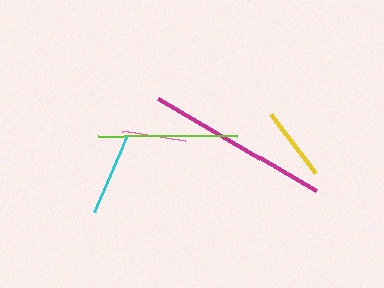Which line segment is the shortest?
The pink line is the shortest at approximately 64 pixels.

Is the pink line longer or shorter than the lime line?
The lime line is longer than the pink line.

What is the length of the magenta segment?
The magenta segment is approximately 183 pixels long.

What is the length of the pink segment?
The pink segment is approximately 64 pixels long.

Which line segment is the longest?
The magenta line is the longest at approximately 183 pixels.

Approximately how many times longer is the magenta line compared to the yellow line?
The magenta line is approximately 2.5 times the length of the yellow line.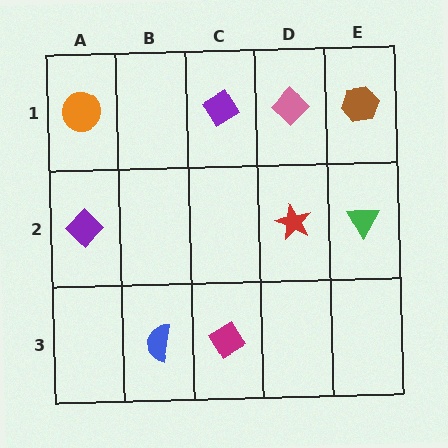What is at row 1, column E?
A brown hexagon.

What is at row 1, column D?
A pink diamond.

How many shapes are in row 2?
3 shapes.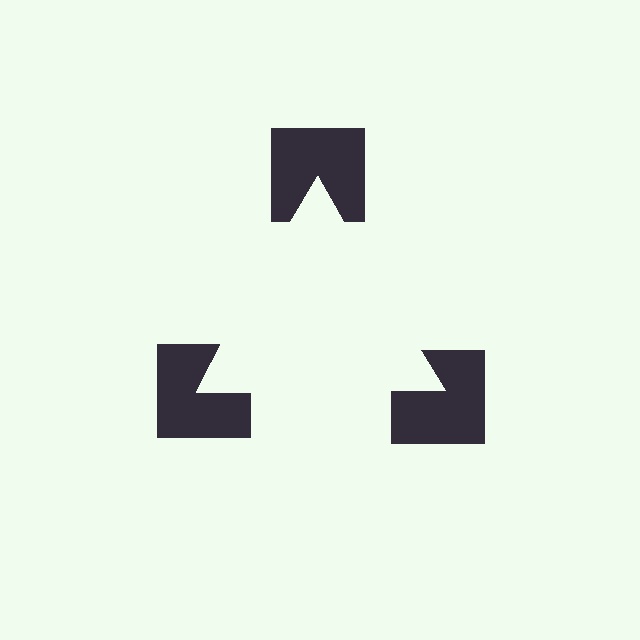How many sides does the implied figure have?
3 sides.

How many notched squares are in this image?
There are 3 — one at each vertex of the illusory triangle.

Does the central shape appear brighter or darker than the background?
It typically appears slightly brighter than the background, even though no actual brightness change is drawn.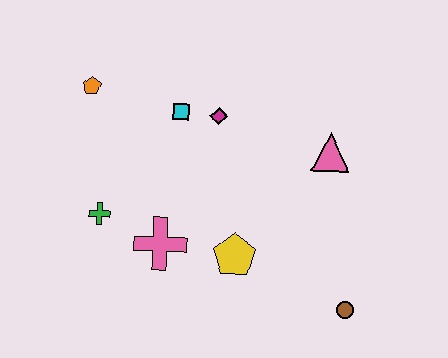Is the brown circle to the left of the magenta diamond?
No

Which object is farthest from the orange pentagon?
The brown circle is farthest from the orange pentagon.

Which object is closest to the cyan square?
The magenta diamond is closest to the cyan square.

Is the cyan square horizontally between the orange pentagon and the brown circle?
Yes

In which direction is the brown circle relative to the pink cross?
The brown circle is to the right of the pink cross.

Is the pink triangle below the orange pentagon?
Yes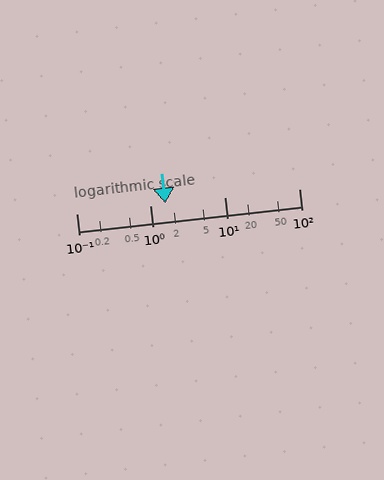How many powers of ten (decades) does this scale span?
The scale spans 3 decades, from 0.1 to 100.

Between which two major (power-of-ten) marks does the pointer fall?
The pointer is between 1 and 10.